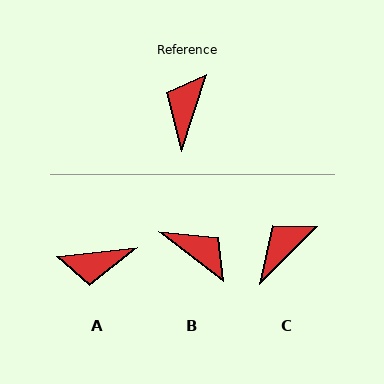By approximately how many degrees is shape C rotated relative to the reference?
Approximately 27 degrees clockwise.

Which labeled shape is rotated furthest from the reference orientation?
A, about 114 degrees away.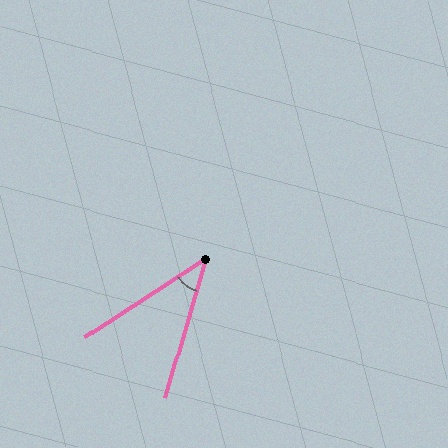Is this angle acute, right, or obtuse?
It is acute.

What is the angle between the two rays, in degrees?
Approximately 41 degrees.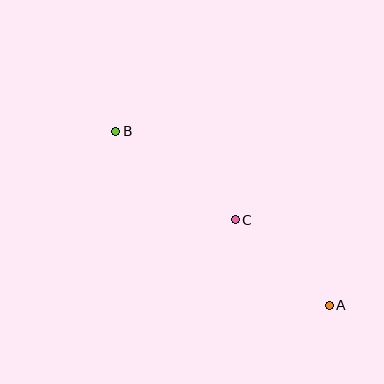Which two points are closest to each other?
Points A and C are closest to each other.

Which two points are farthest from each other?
Points A and B are farthest from each other.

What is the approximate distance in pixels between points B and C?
The distance between B and C is approximately 149 pixels.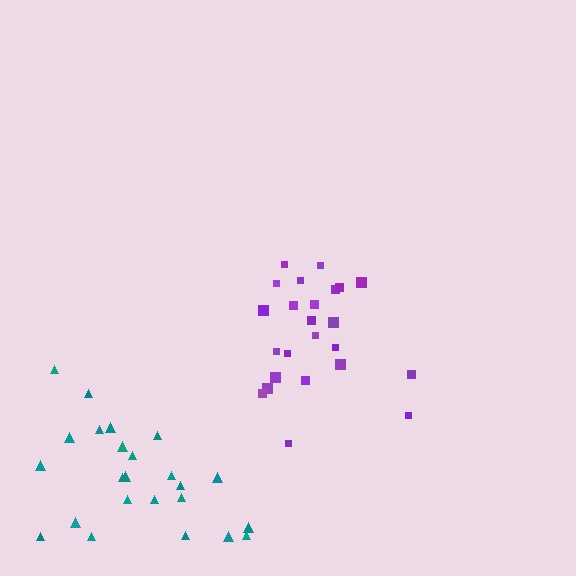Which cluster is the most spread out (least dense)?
Teal.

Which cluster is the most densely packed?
Purple.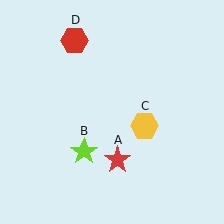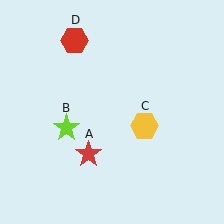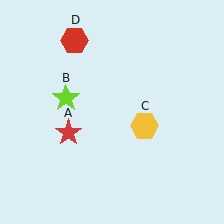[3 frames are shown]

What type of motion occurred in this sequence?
The red star (object A), lime star (object B) rotated clockwise around the center of the scene.